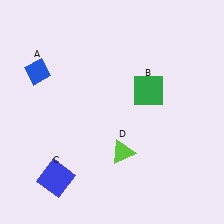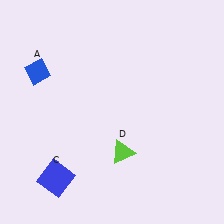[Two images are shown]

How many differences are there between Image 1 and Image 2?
There is 1 difference between the two images.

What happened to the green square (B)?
The green square (B) was removed in Image 2. It was in the top-right area of Image 1.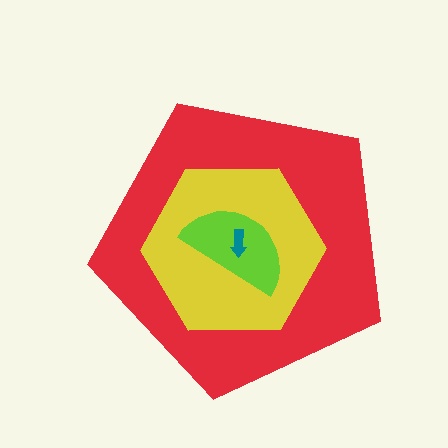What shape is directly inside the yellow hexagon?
The lime semicircle.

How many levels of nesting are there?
4.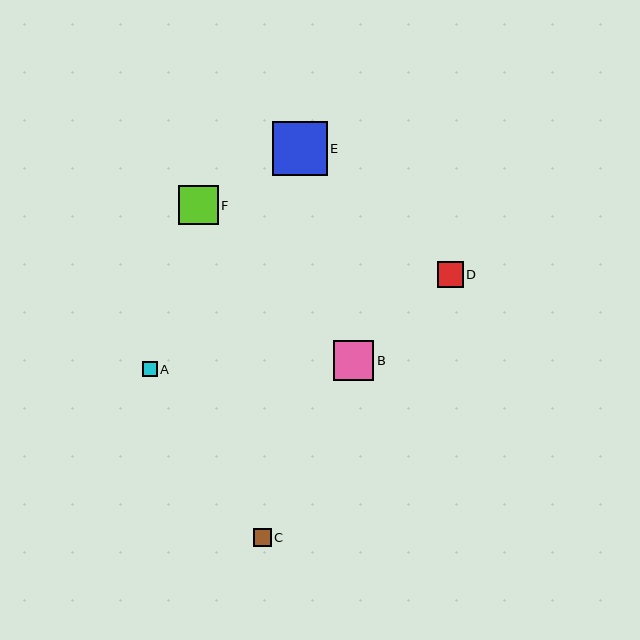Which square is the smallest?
Square A is the smallest with a size of approximately 15 pixels.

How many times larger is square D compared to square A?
Square D is approximately 1.7 times the size of square A.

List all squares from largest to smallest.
From largest to smallest: E, B, F, D, C, A.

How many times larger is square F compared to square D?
Square F is approximately 1.5 times the size of square D.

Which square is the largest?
Square E is the largest with a size of approximately 54 pixels.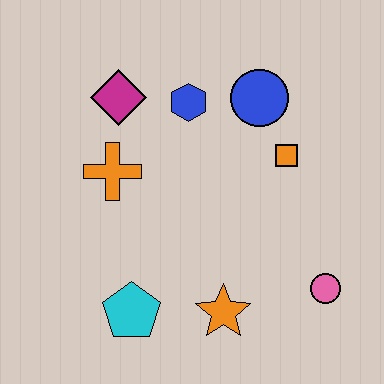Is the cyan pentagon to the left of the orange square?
Yes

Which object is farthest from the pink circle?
The magenta diamond is farthest from the pink circle.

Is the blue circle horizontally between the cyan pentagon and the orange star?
No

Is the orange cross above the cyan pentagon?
Yes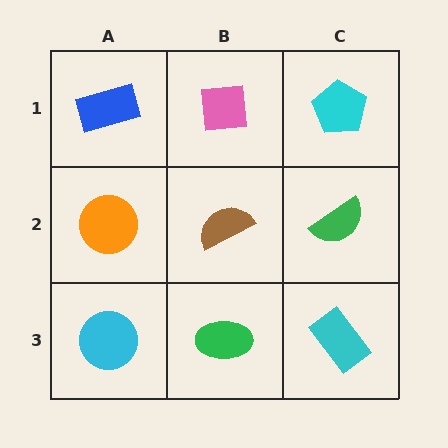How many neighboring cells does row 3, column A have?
2.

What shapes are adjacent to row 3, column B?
A brown semicircle (row 2, column B), a cyan circle (row 3, column A), a cyan rectangle (row 3, column C).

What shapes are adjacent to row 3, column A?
An orange circle (row 2, column A), a green ellipse (row 3, column B).